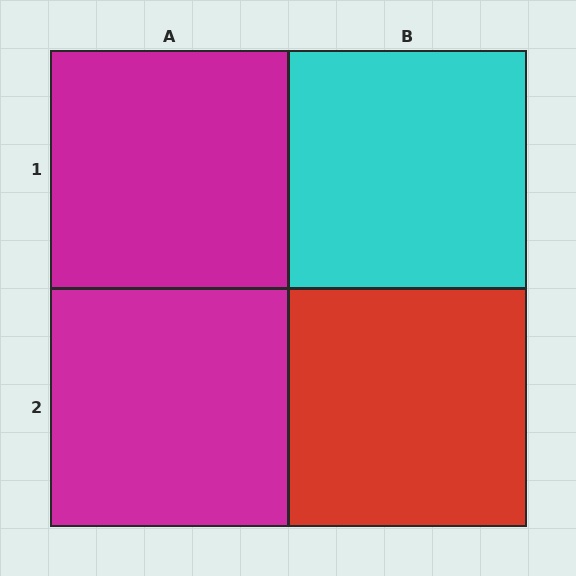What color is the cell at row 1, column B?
Cyan.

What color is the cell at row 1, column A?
Magenta.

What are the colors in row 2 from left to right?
Magenta, red.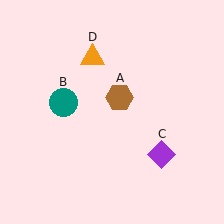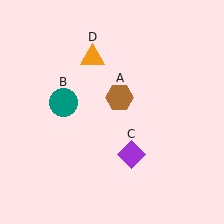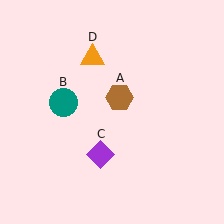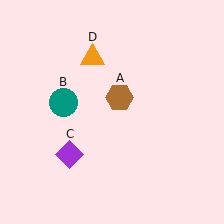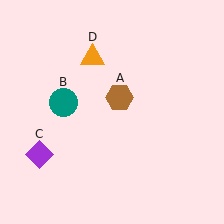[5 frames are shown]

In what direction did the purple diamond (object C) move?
The purple diamond (object C) moved left.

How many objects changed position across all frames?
1 object changed position: purple diamond (object C).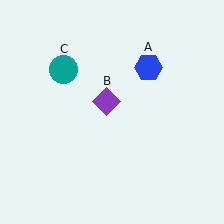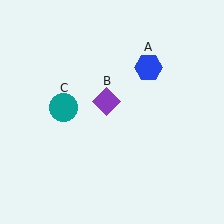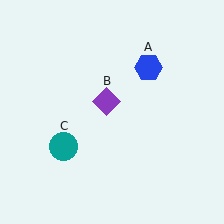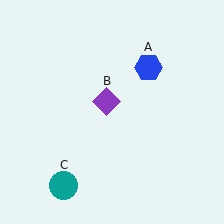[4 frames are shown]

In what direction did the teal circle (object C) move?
The teal circle (object C) moved down.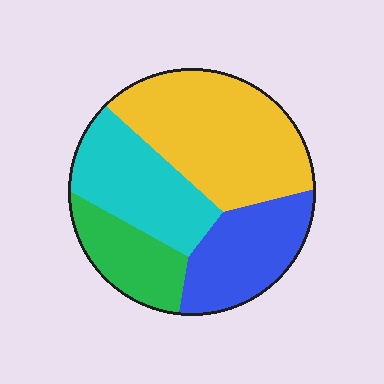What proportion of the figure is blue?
Blue takes up about one fifth (1/5) of the figure.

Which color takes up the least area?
Green, at roughly 15%.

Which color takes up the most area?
Yellow, at roughly 40%.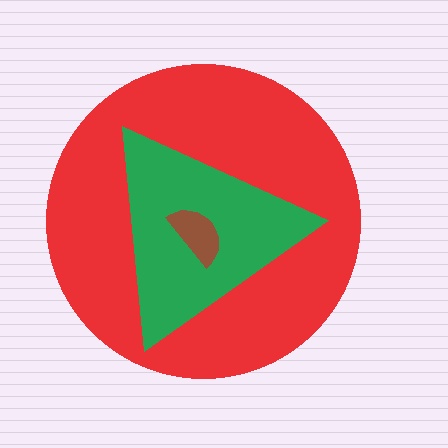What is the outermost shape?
The red circle.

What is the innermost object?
The brown semicircle.